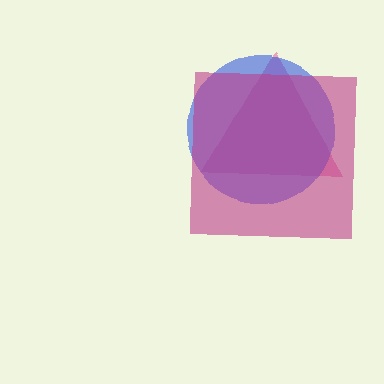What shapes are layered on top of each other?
The layered shapes are: a pink triangle, a blue circle, a magenta square.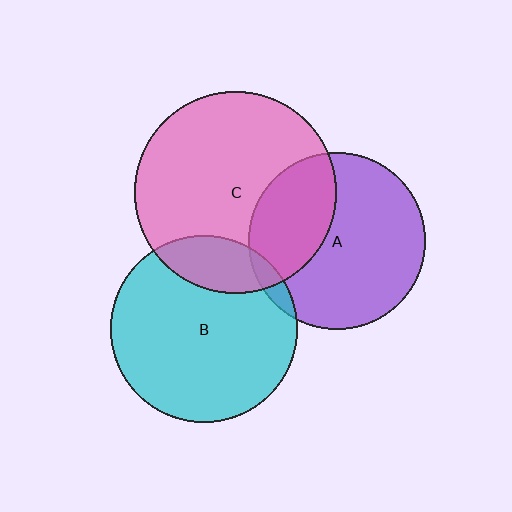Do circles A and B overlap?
Yes.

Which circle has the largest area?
Circle C (pink).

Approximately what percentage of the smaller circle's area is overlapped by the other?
Approximately 5%.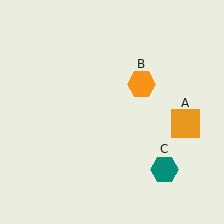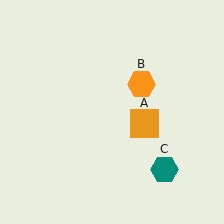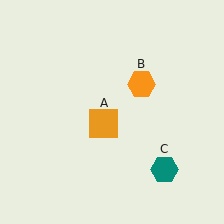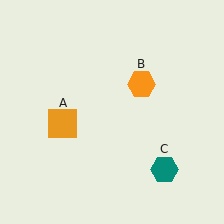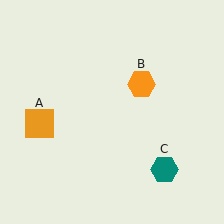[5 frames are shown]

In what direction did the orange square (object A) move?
The orange square (object A) moved left.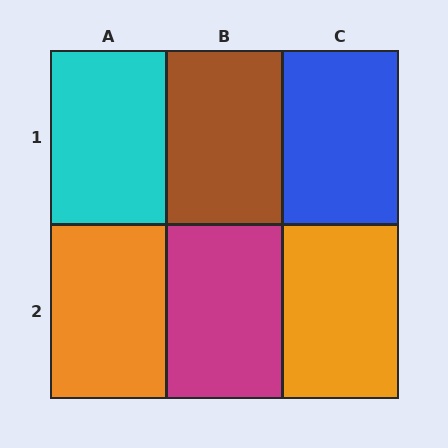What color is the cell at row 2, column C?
Orange.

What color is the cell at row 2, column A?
Orange.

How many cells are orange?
2 cells are orange.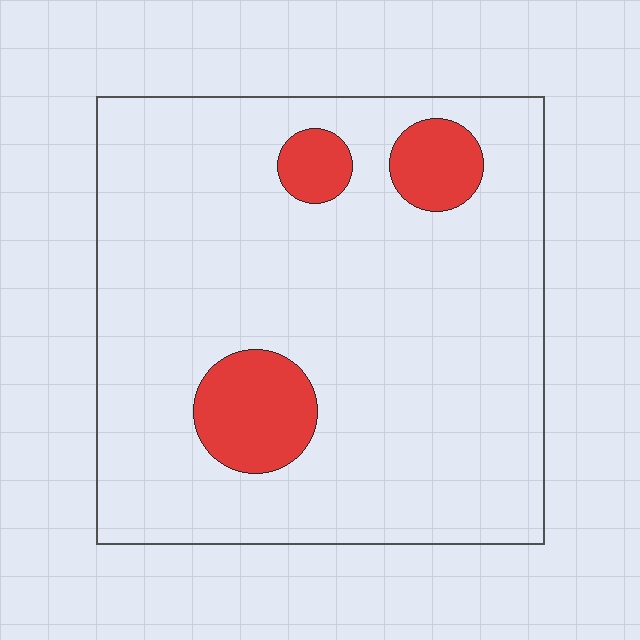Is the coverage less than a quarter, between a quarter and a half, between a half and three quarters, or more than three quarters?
Less than a quarter.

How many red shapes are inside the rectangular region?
3.